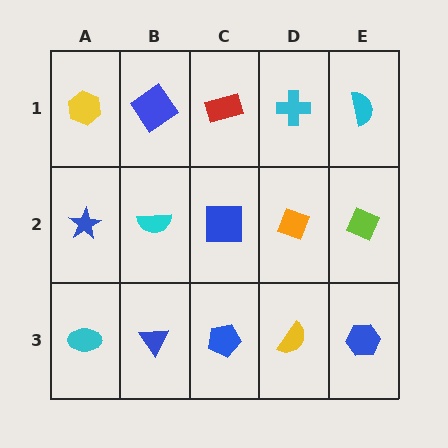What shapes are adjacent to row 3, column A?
A blue star (row 2, column A), a blue triangle (row 3, column B).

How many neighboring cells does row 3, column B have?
3.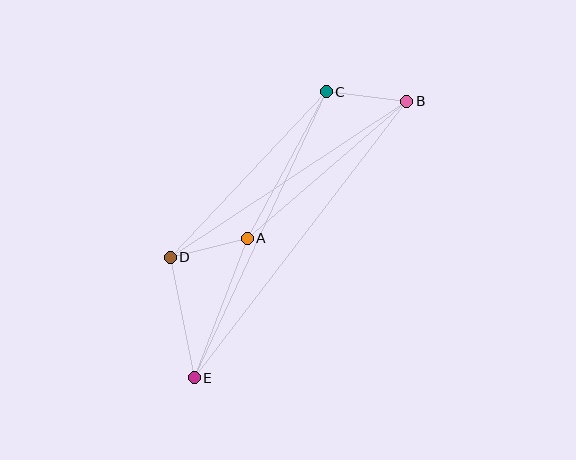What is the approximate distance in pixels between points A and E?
The distance between A and E is approximately 149 pixels.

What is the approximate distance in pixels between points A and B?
The distance between A and B is approximately 210 pixels.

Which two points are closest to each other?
Points A and D are closest to each other.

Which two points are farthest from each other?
Points B and E are farthest from each other.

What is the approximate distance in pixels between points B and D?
The distance between B and D is approximately 284 pixels.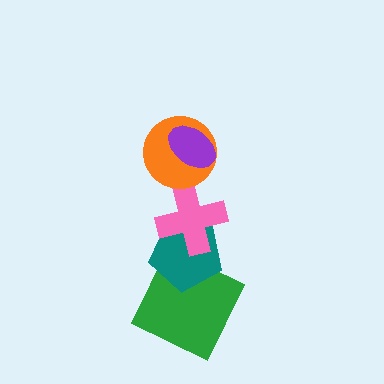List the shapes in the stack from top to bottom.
From top to bottom: the purple ellipse, the orange circle, the pink cross, the teal pentagon, the green square.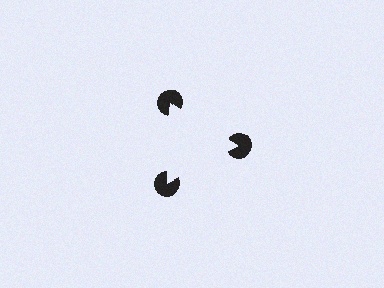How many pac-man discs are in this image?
There are 3 — one at each vertex of the illusory triangle.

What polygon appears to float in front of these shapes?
An illusory triangle — its edges are inferred from the aligned wedge cuts in the pac-man discs, not physically drawn.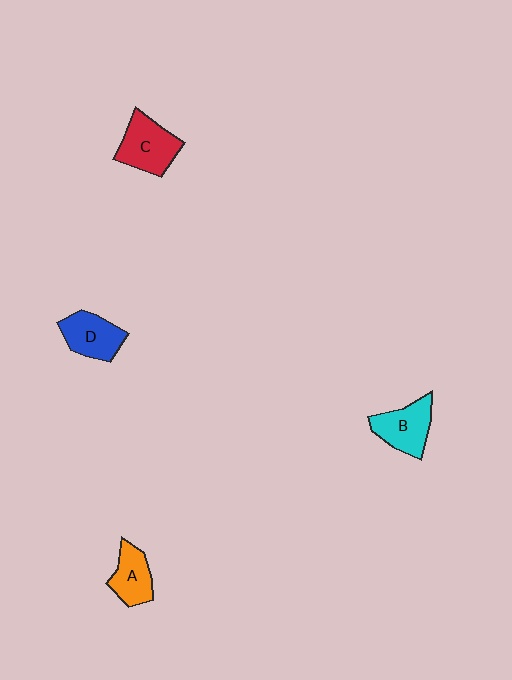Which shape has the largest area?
Shape C (red).